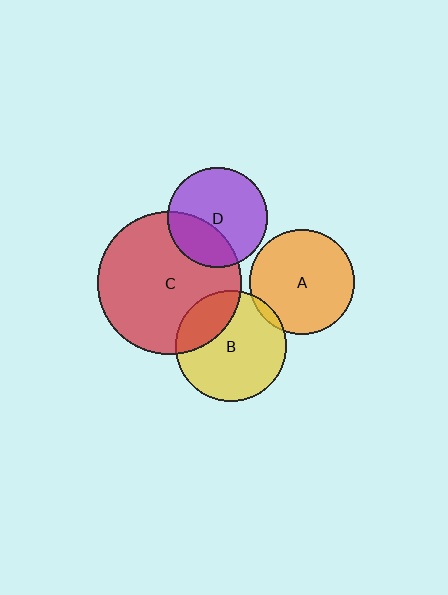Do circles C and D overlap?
Yes.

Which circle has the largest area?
Circle C (red).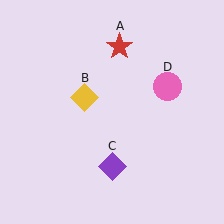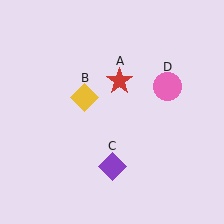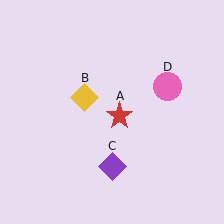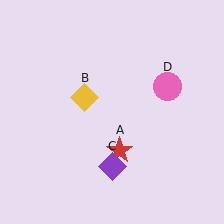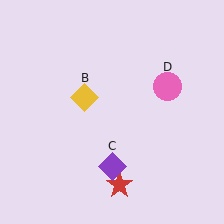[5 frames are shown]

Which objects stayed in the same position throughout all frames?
Yellow diamond (object B) and purple diamond (object C) and pink circle (object D) remained stationary.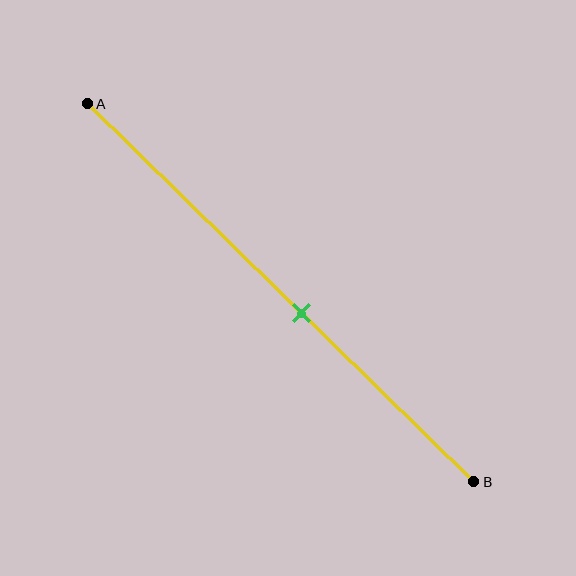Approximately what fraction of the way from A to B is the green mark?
The green mark is approximately 55% of the way from A to B.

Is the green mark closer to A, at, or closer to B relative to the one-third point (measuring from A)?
The green mark is closer to point B than the one-third point of segment AB.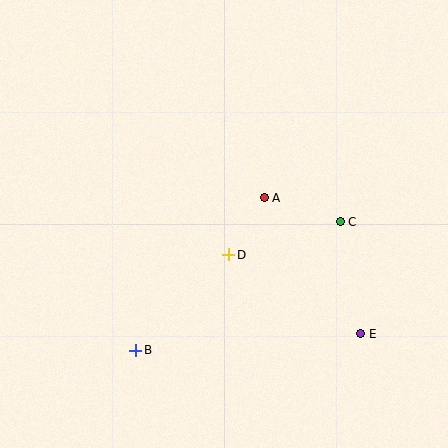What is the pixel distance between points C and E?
The distance between C and E is 113 pixels.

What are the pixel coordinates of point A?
Point A is at (264, 198).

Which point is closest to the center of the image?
Point D at (229, 255) is closest to the center.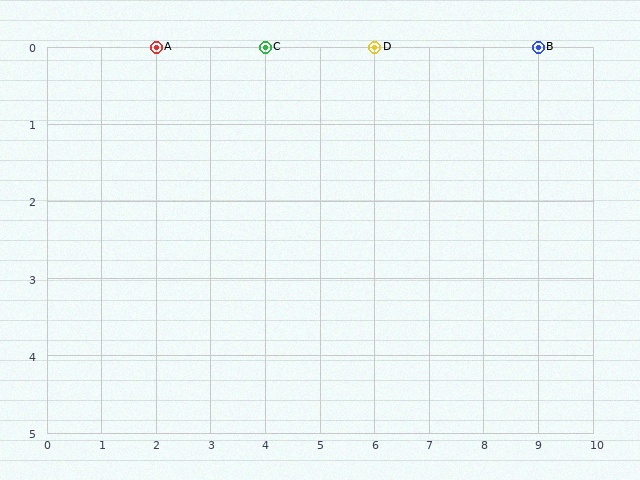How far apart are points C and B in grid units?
Points C and B are 5 columns apart.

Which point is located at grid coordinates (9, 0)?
Point B is at (9, 0).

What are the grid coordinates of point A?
Point A is at grid coordinates (2, 0).